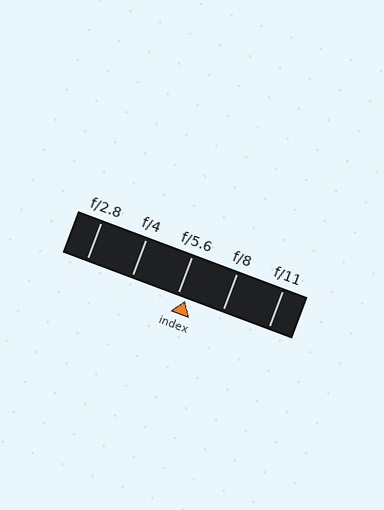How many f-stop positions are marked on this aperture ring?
There are 5 f-stop positions marked.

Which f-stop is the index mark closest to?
The index mark is closest to f/5.6.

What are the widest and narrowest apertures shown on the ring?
The widest aperture shown is f/2.8 and the narrowest is f/11.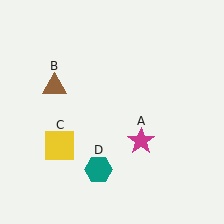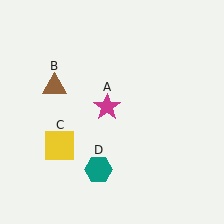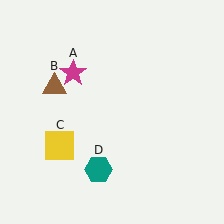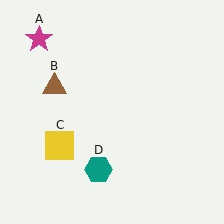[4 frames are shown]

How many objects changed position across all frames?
1 object changed position: magenta star (object A).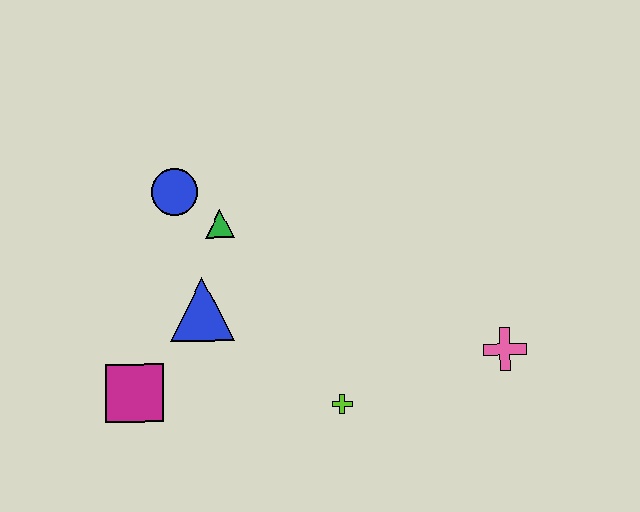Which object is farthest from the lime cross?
The blue circle is farthest from the lime cross.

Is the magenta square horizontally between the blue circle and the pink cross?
No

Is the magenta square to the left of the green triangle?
Yes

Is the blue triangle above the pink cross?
Yes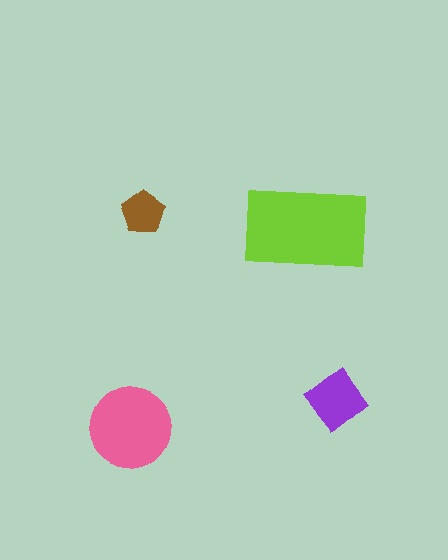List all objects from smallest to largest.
The brown pentagon, the purple diamond, the pink circle, the lime rectangle.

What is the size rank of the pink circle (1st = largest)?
2nd.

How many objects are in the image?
There are 4 objects in the image.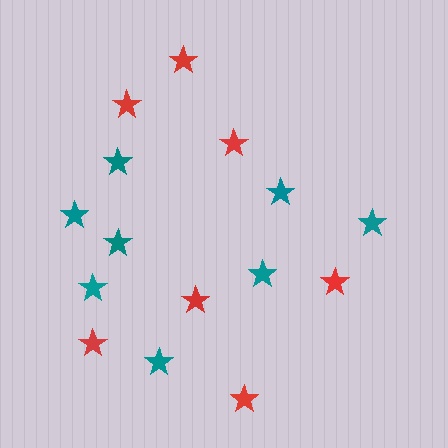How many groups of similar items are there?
There are 2 groups: one group of teal stars (8) and one group of red stars (7).